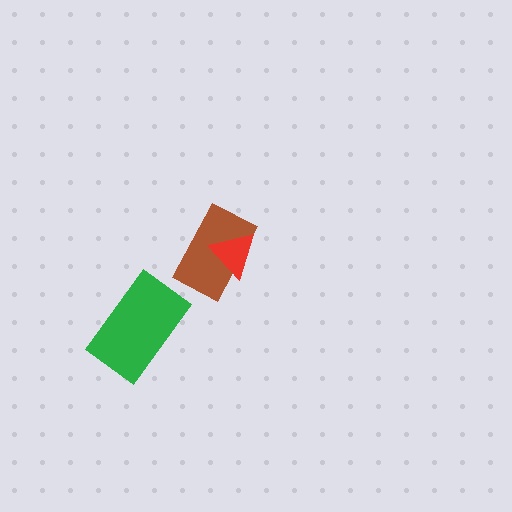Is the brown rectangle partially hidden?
Yes, it is partially covered by another shape.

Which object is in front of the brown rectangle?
The red triangle is in front of the brown rectangle.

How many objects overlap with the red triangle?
1 object overlaps with the red triangle.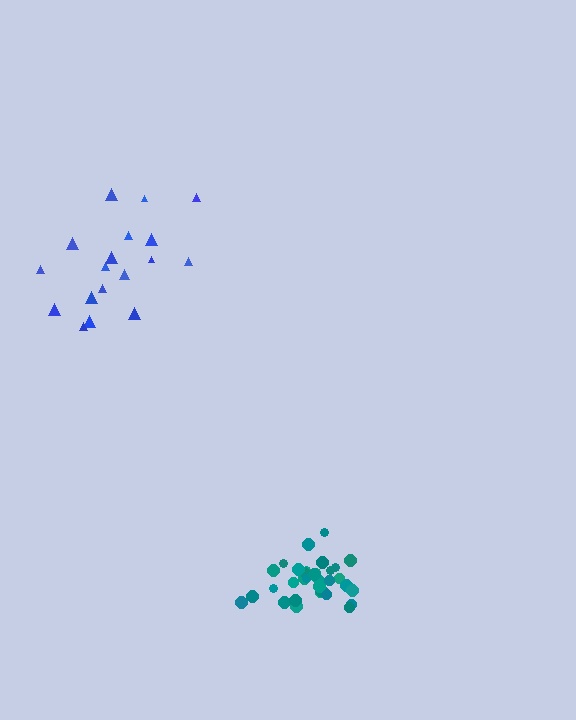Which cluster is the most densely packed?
Teal.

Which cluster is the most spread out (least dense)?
Blue.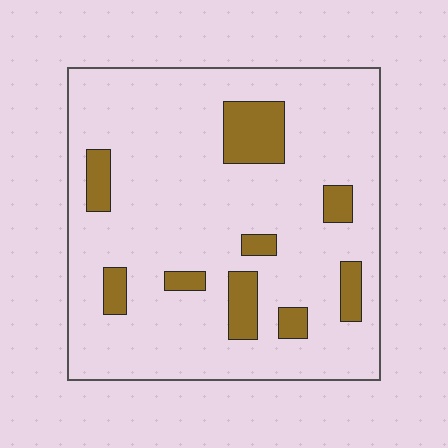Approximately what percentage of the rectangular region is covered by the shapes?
Approximately 15%.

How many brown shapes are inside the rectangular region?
9.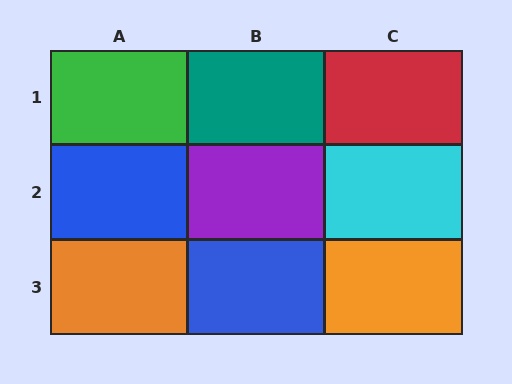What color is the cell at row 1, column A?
Green.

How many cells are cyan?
1 cell is cyan.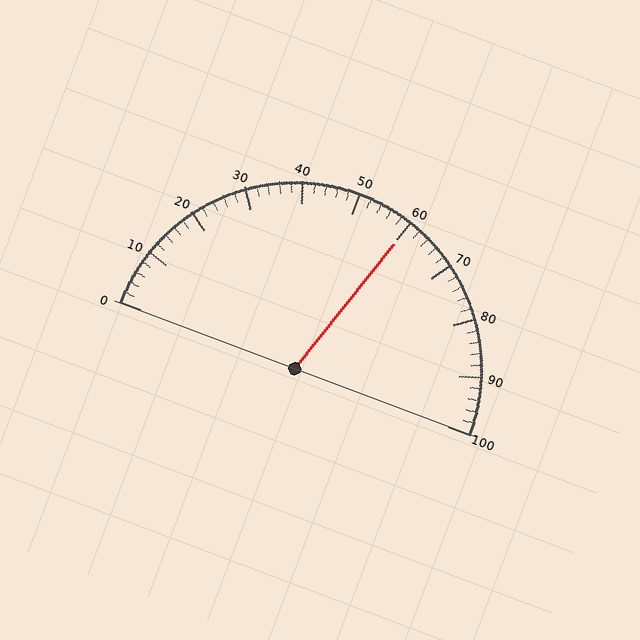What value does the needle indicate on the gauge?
The needle indicates approximately 60.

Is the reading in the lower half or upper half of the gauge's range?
The reading is in the upper half of the range (0 to 100).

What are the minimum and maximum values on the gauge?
The gauge ranges from 0 to 100.